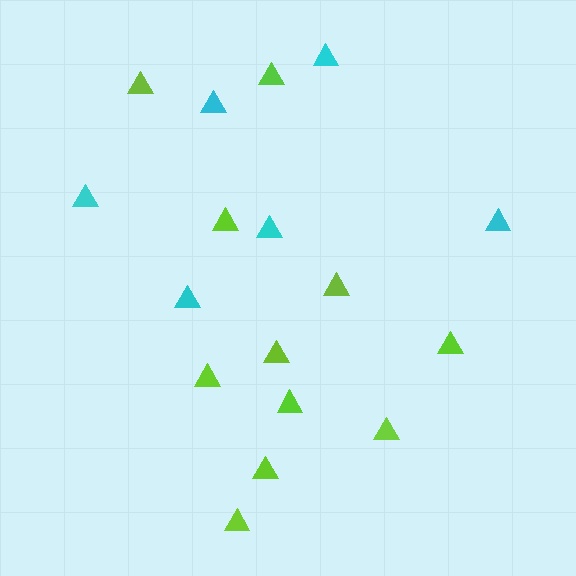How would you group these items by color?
There are 2 groups: one group of cyan triangles (6) and one group of lime triangles (11).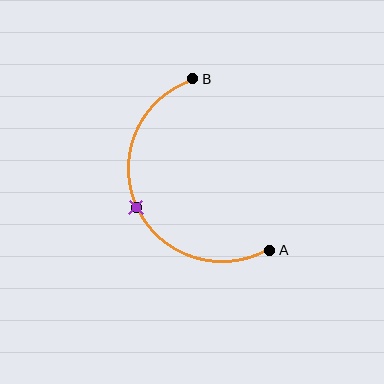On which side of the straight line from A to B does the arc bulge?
The arc bulges to the left of the straight line connecting A and B.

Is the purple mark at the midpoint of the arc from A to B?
Yes. The purple mark lies on the arc at equal arc-length from both A and B — it is the arc midpoint.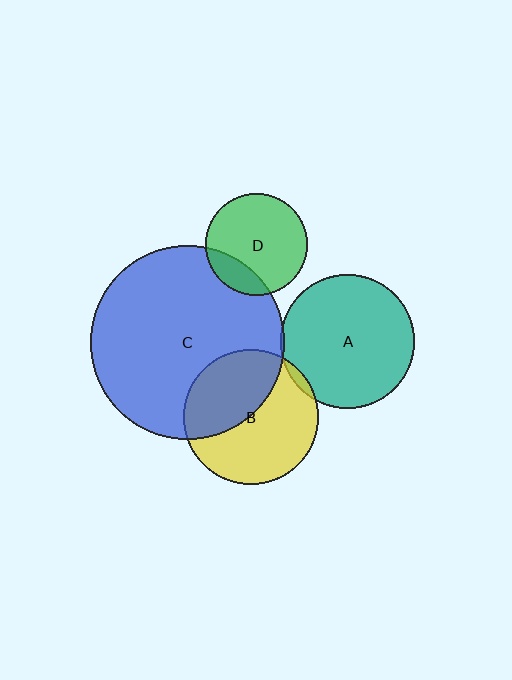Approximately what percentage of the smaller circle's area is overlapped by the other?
Approximately 5%.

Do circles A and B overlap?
Yes.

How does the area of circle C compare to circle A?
Approximately 2.1 times.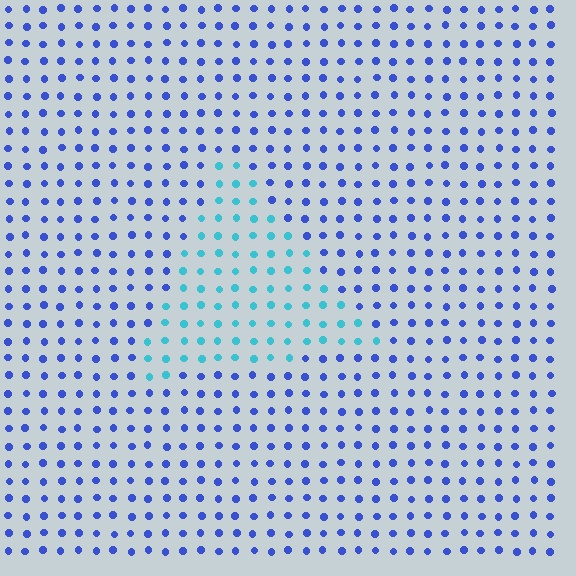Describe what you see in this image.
The image is filled with small blue elements in a uniform arrangement. A triangle-shaped region is visible where the elements are tinted to a slightly different hue, forming a subtle color boundary.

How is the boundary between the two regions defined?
The boundary is defined purely by a slight shift in hue (about 45 degrees). Spacing, size, and orientation are identical on both sides.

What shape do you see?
I see a triangle.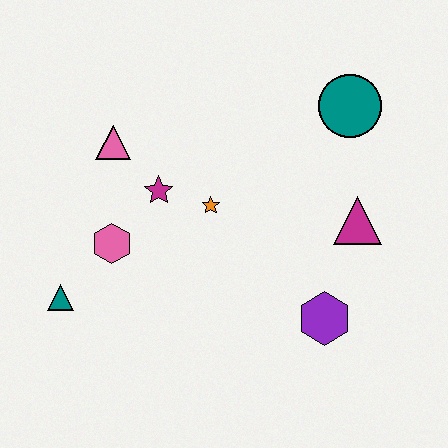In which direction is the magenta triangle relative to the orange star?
The magenta triangle is to the right of the orange star.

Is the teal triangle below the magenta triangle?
Yes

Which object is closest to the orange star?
The magenta star is closest to the orange star.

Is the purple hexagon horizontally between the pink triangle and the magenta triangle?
Yes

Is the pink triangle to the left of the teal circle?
Yes